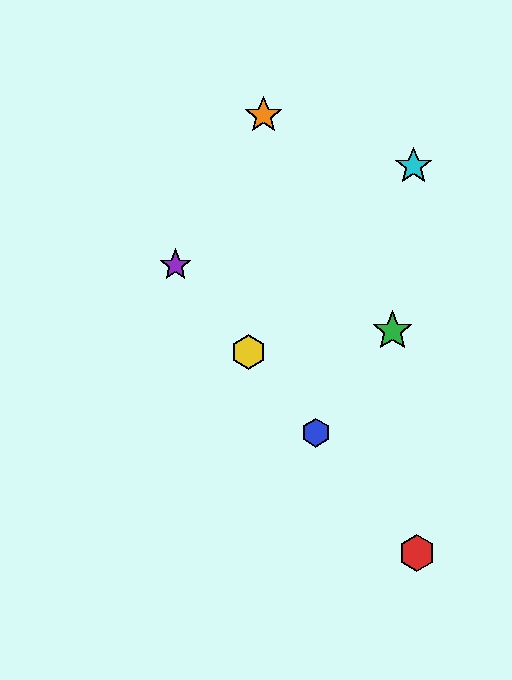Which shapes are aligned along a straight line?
The red hexagon, the blue hexagon, the yellow hexagon, the purple star are aligned along a straight line.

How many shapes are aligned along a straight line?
4 shapes (the red hexagon, the blue hexagon, the yellow hexagon, the purple star) are aligned along a straight line.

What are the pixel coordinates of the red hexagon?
The red hexagon is at (417, 553).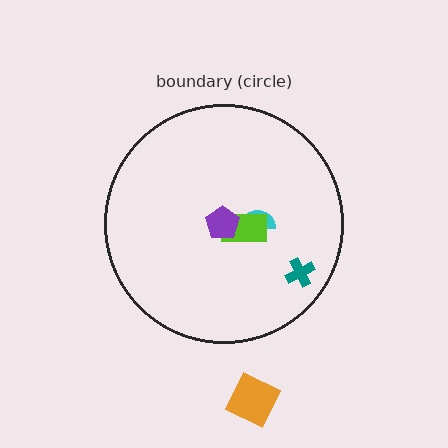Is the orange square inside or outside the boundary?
Outside.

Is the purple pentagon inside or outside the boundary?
Inside.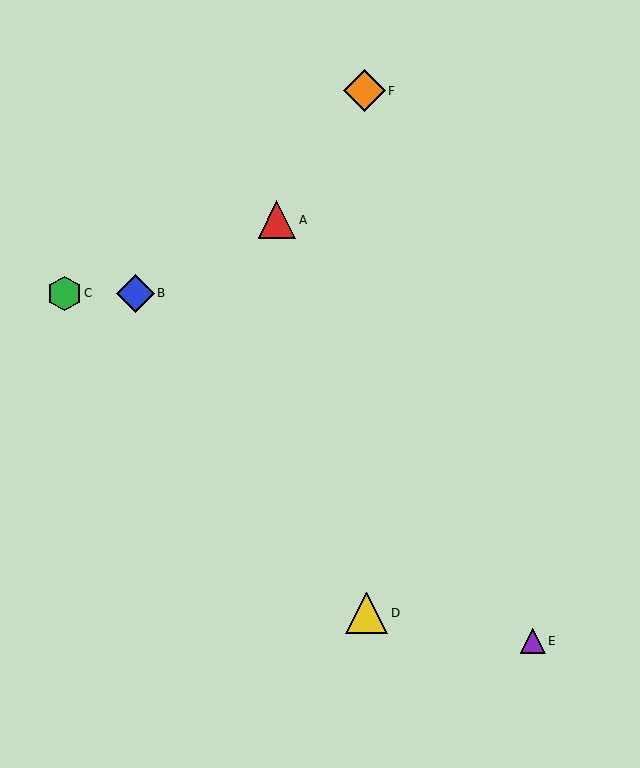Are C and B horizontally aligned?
Yes, both are at y≈293.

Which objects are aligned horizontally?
Objects B, C are aligned horizontally.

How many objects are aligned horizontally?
2 objects (B, C) are aligned horizontally.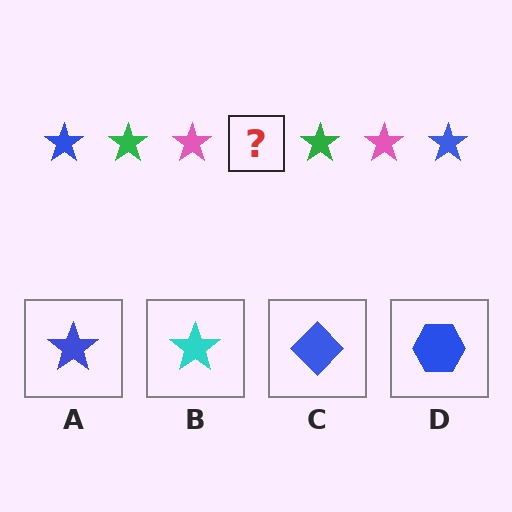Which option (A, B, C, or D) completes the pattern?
A.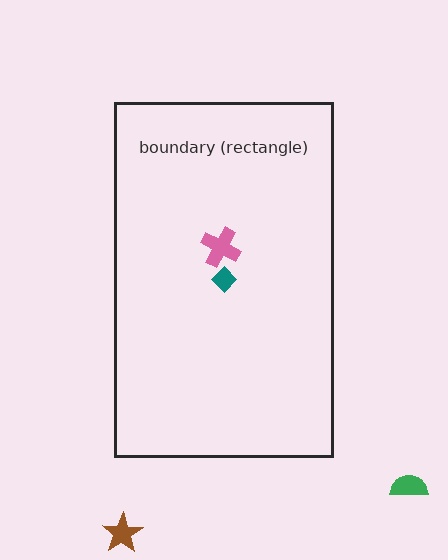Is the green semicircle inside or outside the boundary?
Outside.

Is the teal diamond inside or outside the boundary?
Inside.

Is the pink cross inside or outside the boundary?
Inside.